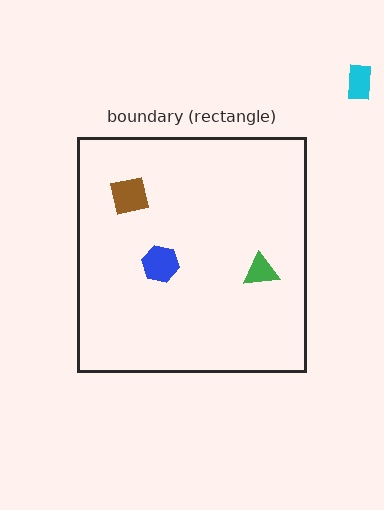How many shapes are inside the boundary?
3 inside, 1 outside.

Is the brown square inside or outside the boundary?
Inside.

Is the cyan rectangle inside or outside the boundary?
Outside.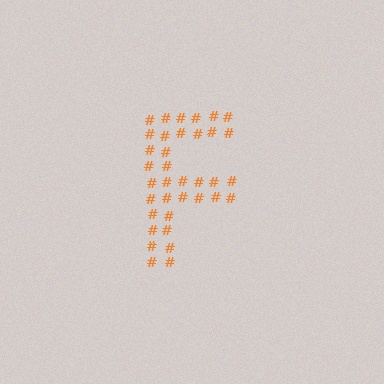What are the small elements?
The small elements are hash symbols.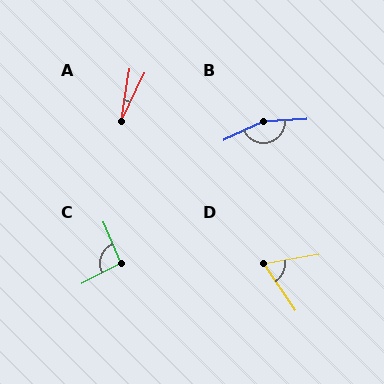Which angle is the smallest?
A, at approximately 16 degrees.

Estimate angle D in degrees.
Approximately 66 degrees.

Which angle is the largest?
B, at approximately 159 degrees.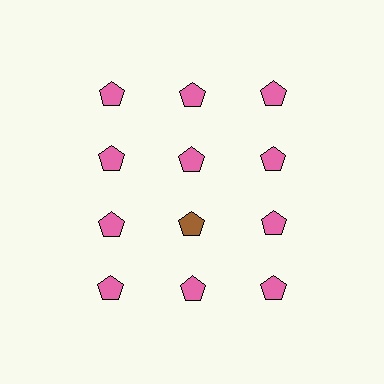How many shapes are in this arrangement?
There are 12 shapes arranged in a grid pattern.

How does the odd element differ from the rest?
It has a different color: brown instead of pink.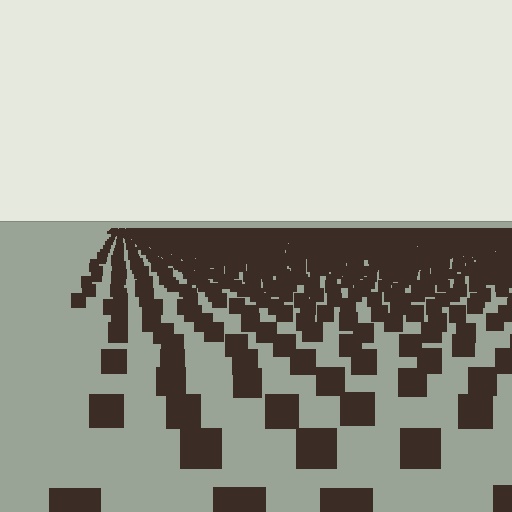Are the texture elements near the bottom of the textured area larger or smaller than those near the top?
Larger. Near the bottom, elements are closer to the viewer and appear at a bigger on-screen size.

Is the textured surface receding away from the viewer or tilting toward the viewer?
The surface is receding away from the viewer. Texture elements get smaller and denser toward the top.